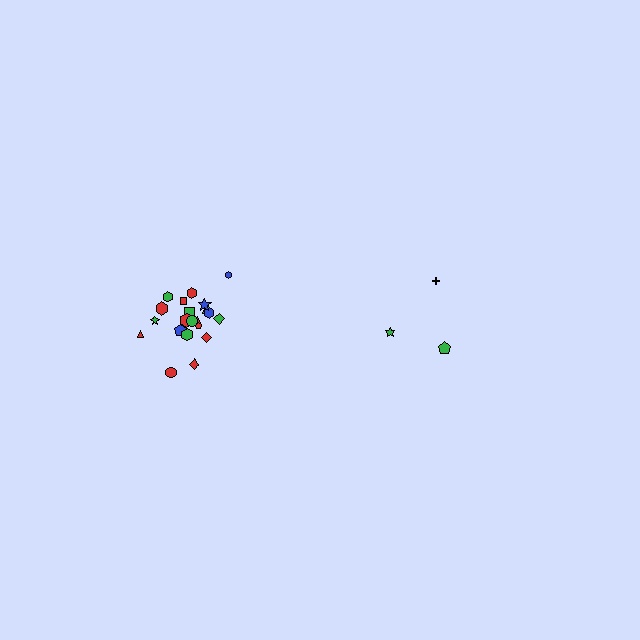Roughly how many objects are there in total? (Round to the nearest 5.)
Roughly 25 objects in total.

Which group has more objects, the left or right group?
The left group.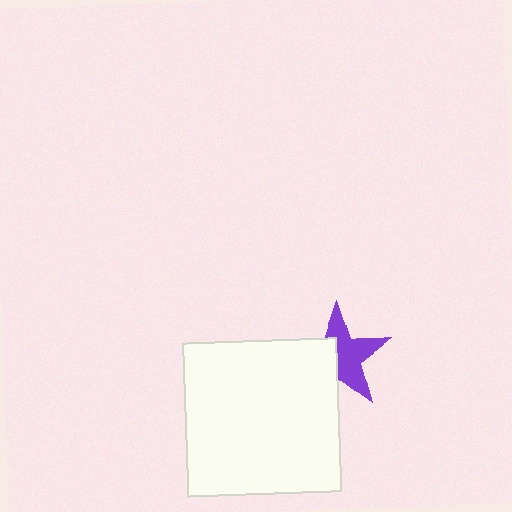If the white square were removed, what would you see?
You would see the complete purple star.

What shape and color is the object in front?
The object in front is a white square.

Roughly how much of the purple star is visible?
About half of it is visible (roughly 57%).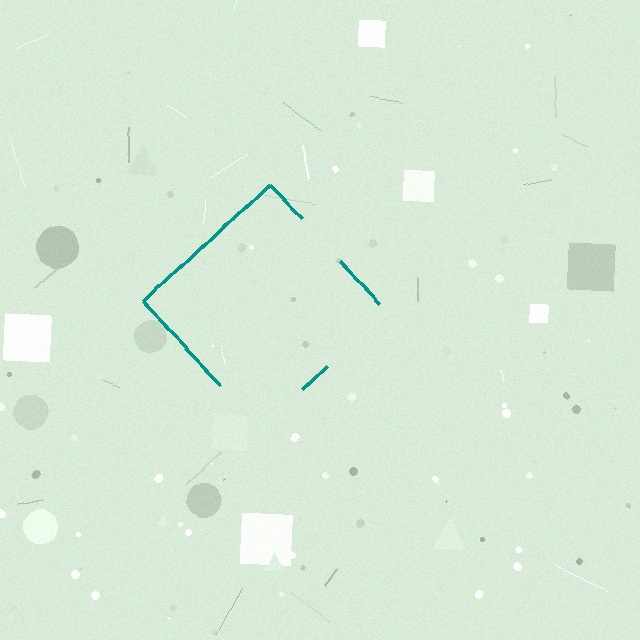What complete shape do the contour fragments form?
The contour fragments form a diamond.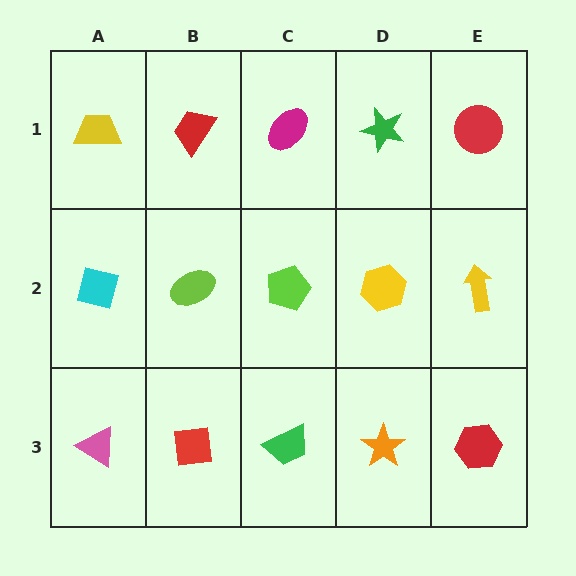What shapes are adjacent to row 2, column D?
A green star (row 1, column D), an orange star (row 3, column D), a lime pentagon (row 2, column C), a yellow arrow (row 2, column E).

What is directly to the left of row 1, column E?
A green star.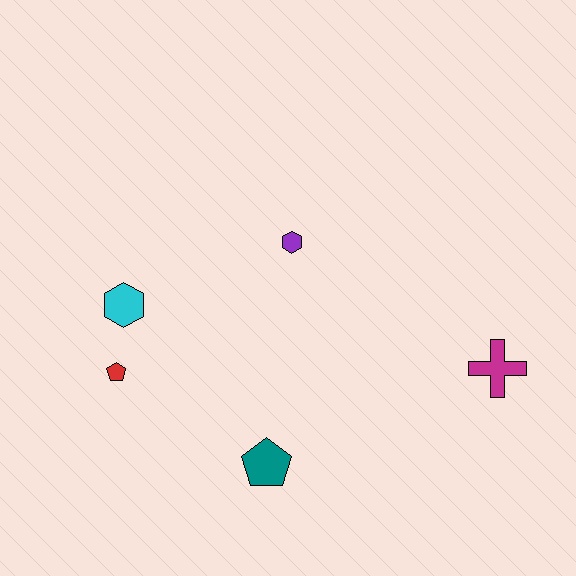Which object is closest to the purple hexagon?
The cyan hexagon is closest to the purple hexagon.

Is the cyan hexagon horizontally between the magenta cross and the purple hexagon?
No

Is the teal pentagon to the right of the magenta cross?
No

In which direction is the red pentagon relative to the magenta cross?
The red pentagon is to the left of the magenta cross.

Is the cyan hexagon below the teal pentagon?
No